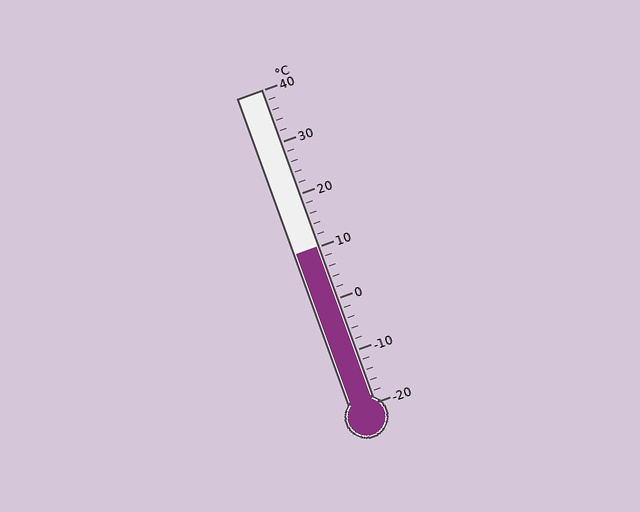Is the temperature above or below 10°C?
The temperature is at 10°C.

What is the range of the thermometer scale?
The thermometer scale ranges from -20°C to 40°C.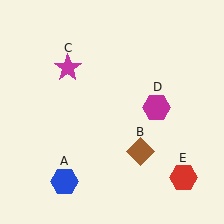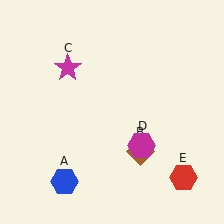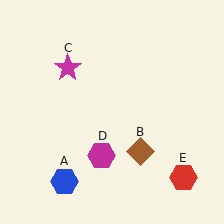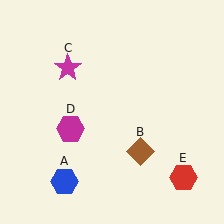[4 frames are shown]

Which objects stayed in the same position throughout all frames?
Blue hexagon (object A) and brown diamond (object B) and magenta star (object C) and red hexagon (object E) remained stationary.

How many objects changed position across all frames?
1 object changed position: magenta hexagon (object D).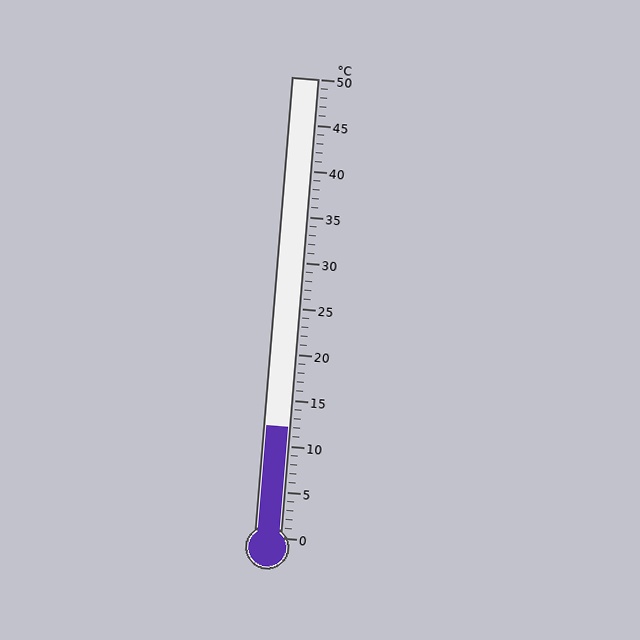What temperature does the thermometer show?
The thermometer shows approximately 12°C.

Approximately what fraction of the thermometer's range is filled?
The thermometer is filled to approximately 25% of its range.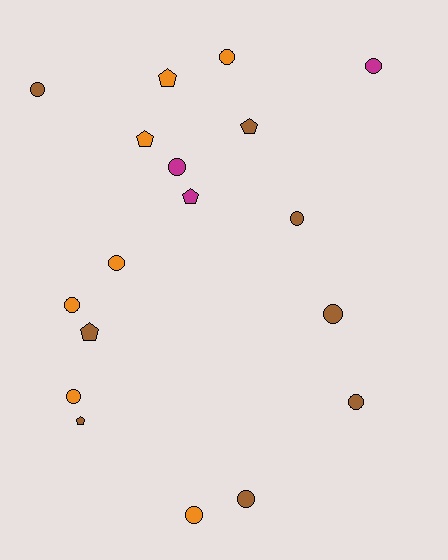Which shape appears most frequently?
Circle, with 12 objects.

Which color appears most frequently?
Brown, with 8 objects.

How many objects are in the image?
There are 18 objects.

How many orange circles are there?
There are 5 orange circles.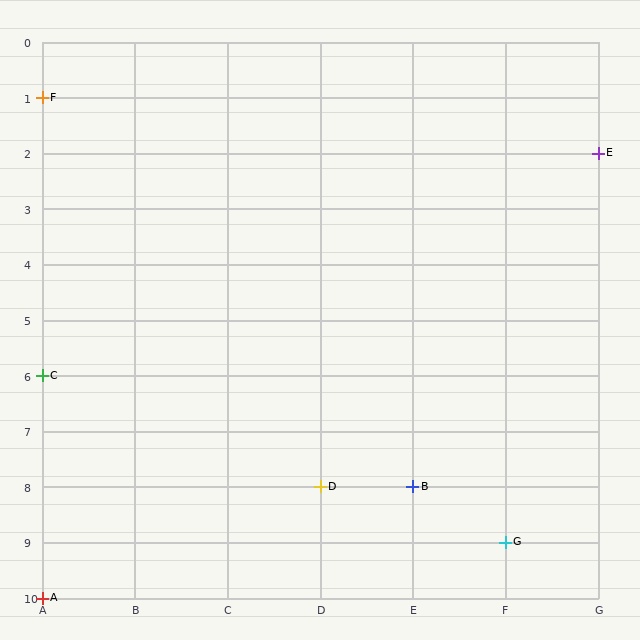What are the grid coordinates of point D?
Point D is at grid coordinates (D, 8).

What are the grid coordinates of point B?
Point B is at grid coordinates (E, 8).